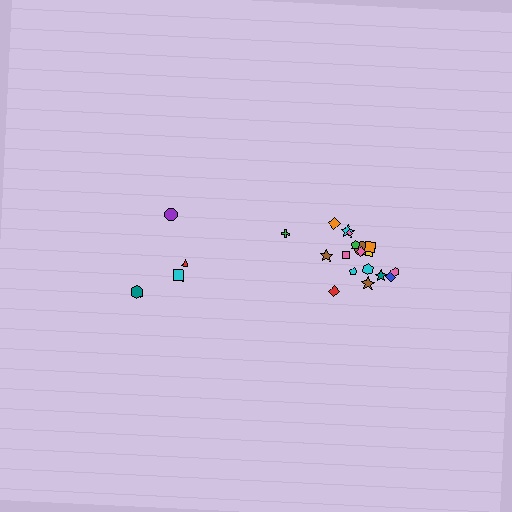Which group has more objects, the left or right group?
The right group.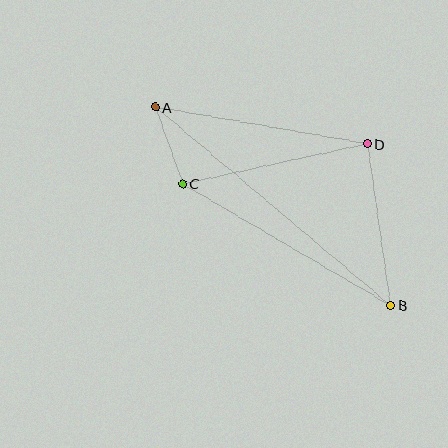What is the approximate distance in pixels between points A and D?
The distance between A and D is approximately 215 pixels.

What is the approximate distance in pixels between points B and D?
The distance between B and D is approximately 163 pixels.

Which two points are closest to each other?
Points A and C are closest to each other.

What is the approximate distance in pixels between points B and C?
The distance between B and C is approximately 241 pixels.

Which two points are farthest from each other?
Points A and B are farthest from each other.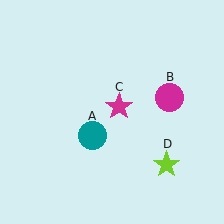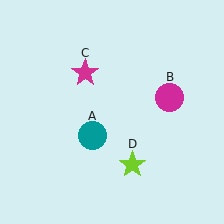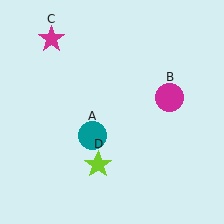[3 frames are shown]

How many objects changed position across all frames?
2 objects changed position: magenta star (object C), lime star (object D).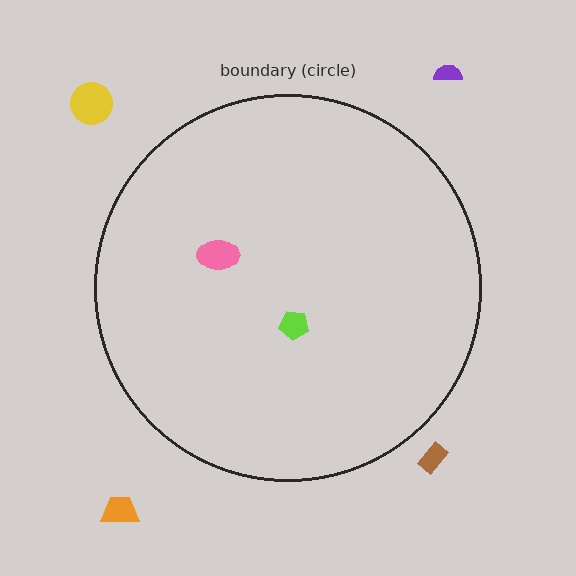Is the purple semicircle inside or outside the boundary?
Outside.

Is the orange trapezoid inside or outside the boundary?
Outside.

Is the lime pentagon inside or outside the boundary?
Inside.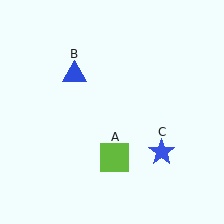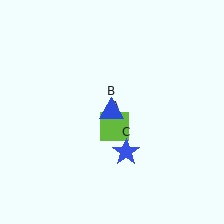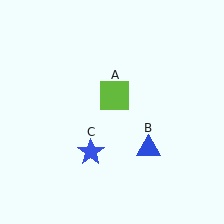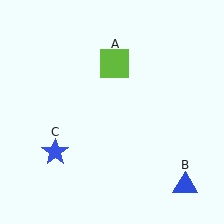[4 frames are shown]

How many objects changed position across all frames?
3 objects changed position: lime square (object A), blue triangle (object B), blue star (object C).